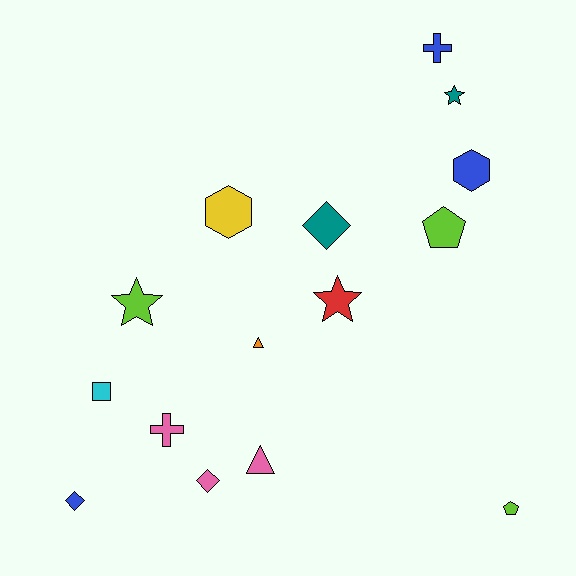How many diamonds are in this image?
There are 3 diamonds.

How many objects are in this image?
There are 15 objects.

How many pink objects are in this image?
There are 3 pink objects.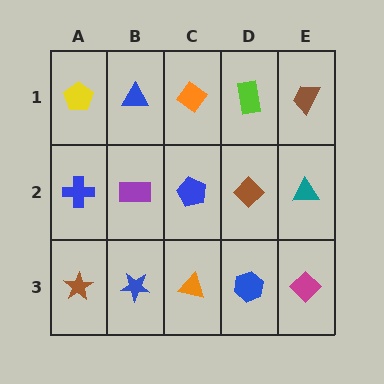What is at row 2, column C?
A blue pentagon.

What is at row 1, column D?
A lime rectangle.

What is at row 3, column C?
An orange triangle.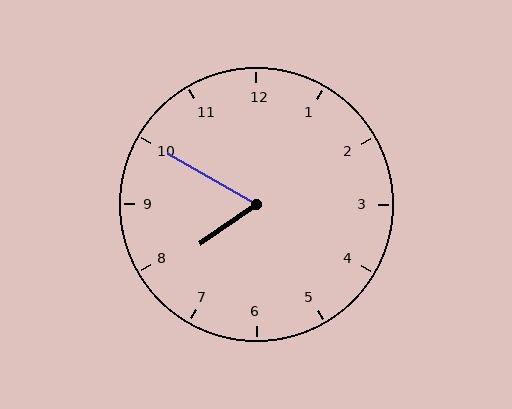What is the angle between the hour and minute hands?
Approximately 65 degrees.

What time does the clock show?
7:50.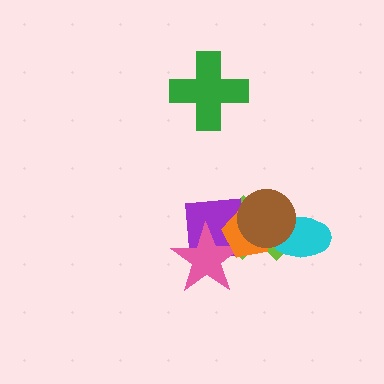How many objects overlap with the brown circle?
4 objects overlap with the brown circle.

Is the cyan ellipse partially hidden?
Yes, it is partially covered by another shape.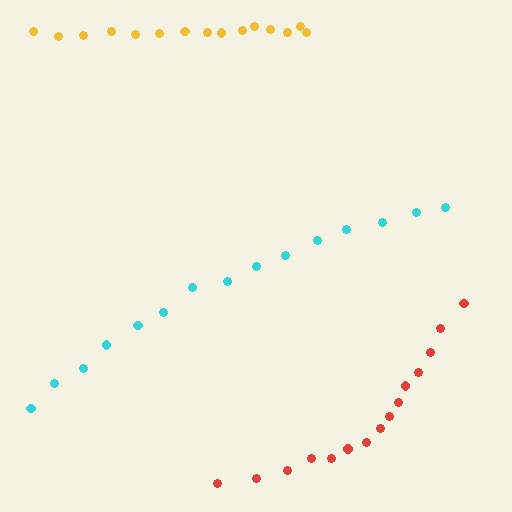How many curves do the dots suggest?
There are 3 distinct paths.